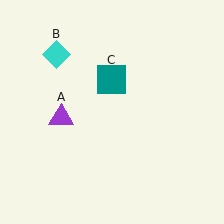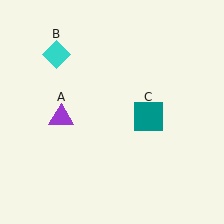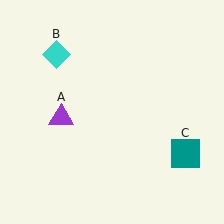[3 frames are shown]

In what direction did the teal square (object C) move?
The teal square (object C) moved down and to the right.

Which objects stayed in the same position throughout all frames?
Purple triangle (object A) and cyan diamond (object B) remained stationary.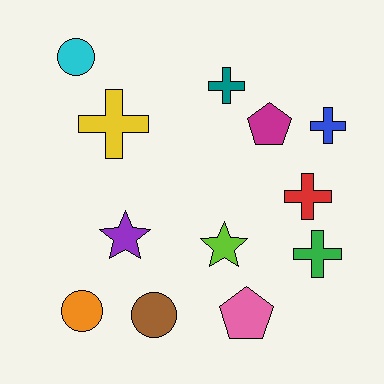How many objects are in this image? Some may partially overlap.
There are 12 objects.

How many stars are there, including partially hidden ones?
There are 2 stars.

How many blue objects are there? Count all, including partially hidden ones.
There is 1 blue object.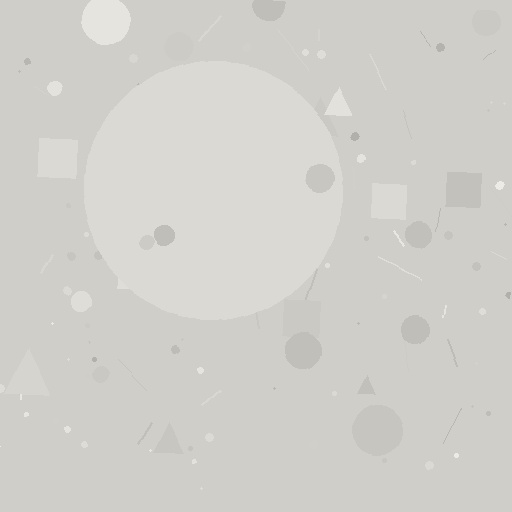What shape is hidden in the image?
A circle is hidden in the image.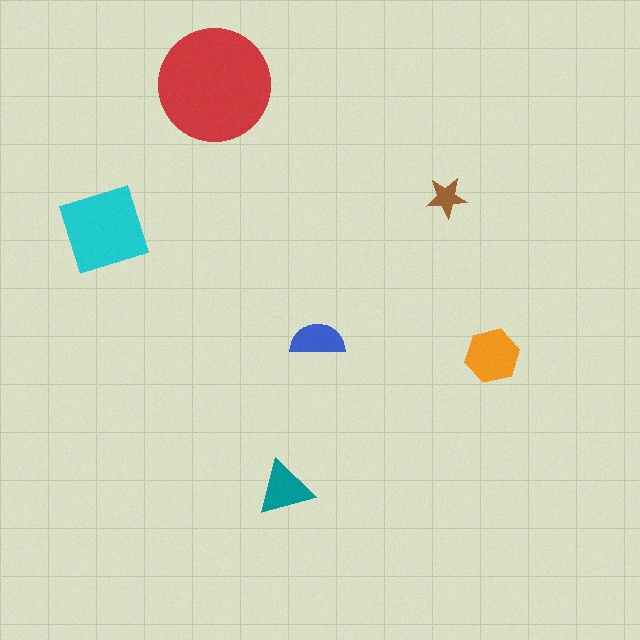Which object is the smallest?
The brown star.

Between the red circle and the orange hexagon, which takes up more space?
The red circle.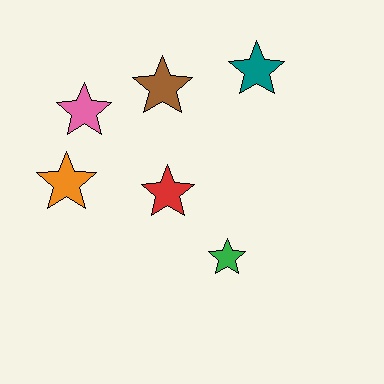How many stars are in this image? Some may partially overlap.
There are 6 stars.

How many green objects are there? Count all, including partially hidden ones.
There is 1 green object.